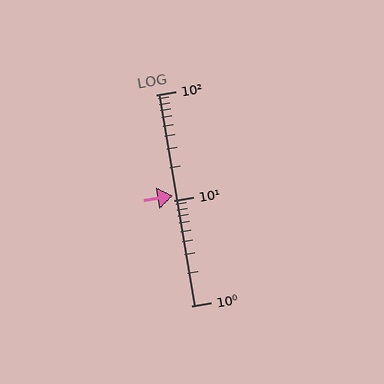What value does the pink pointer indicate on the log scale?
The pointer indicates approximately 11.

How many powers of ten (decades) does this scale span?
The scale spans 2 decades, from 1 to 100.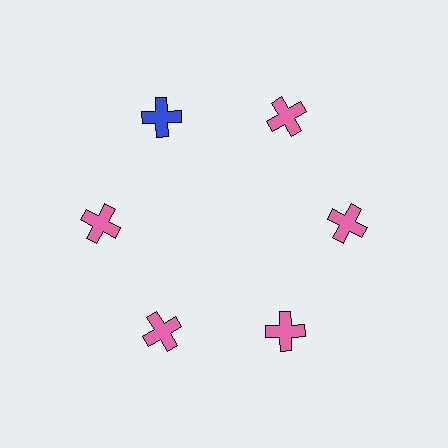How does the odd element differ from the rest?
It has a different color: blue instead of pink.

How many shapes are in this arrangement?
There are 6 shapes arranged in a ring pattern.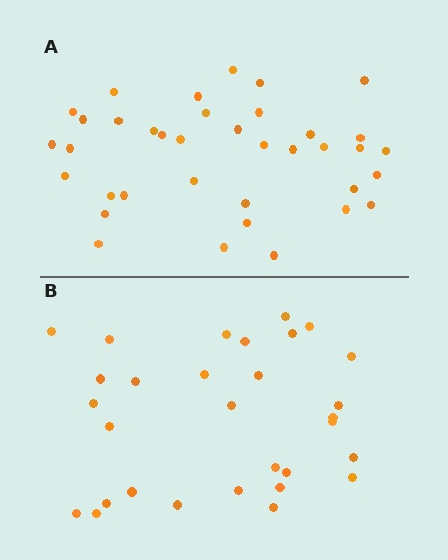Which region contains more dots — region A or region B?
Region A (the top region) has more dots.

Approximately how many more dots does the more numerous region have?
Region A has roughly 8 or so more dots than region B.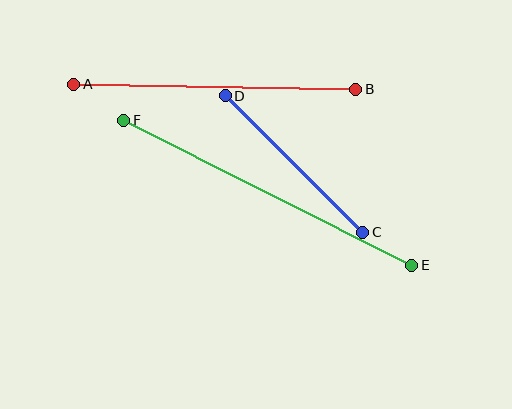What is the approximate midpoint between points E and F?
The midpoint is at approximately (268, 193) pixels.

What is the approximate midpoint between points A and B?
The midpoint is at approximately (215, 87) pixels.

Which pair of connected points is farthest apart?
Points E and F are farthest apart.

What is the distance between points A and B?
The distance is approximately 282 pixels.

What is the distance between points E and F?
The distance is approximately 322 pixels.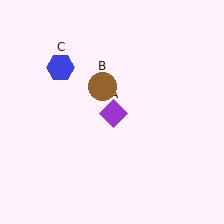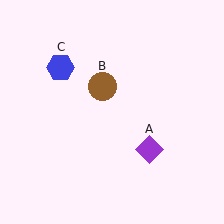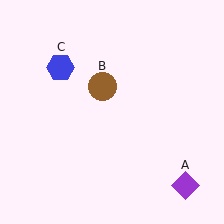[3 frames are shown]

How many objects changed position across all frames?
1 object changed position: purple diamond (object A).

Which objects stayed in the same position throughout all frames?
Brown circle (object B) and blue hexagon (object C) remained stationary.